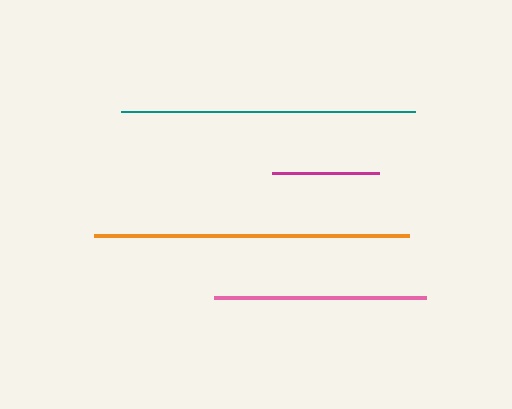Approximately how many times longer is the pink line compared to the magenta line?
The pink line is approximately 2.0 times the length of the magenta line.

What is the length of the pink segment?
The pink segment is approximately 211 pixels long.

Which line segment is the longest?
The orange line is the longest at approximately 315 pixels.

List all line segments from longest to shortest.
From longest to shortest: orange, teal, pink, magenta.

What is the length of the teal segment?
The teal segment is approximately 295 pixels long.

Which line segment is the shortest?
The magenta line is the shortest at approximately 107 pixels.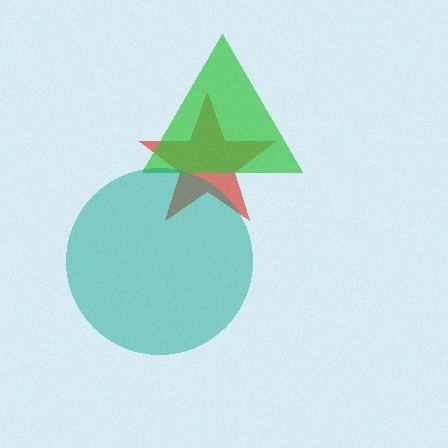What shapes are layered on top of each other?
The layered shapes are: a red star, a green triangle, a teal circle.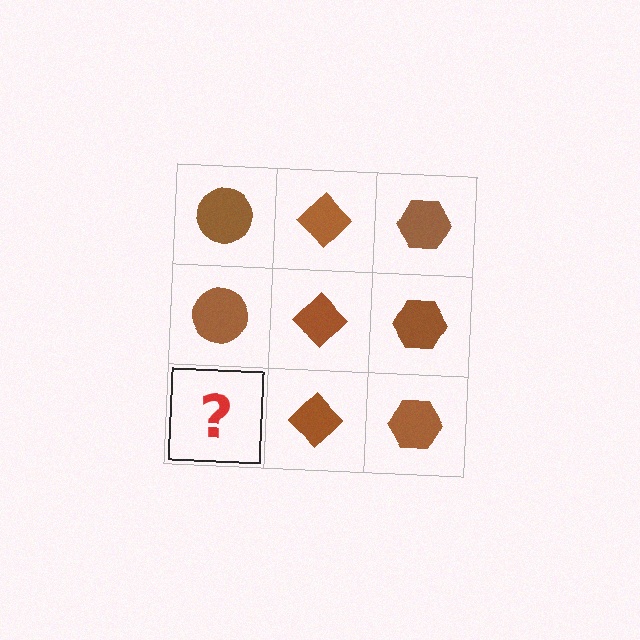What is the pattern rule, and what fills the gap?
The rule is that each column has a consistent shape. The gap should be filled with a brown circle.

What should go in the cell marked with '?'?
The missing cell should contain a brown circle.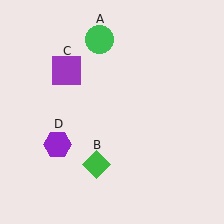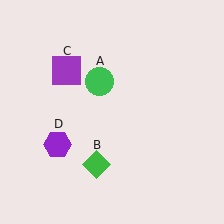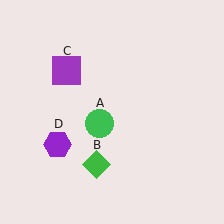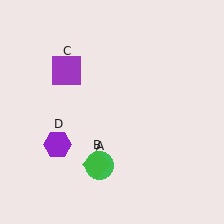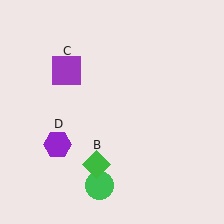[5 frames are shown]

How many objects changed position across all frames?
1 object changed position: green circle (object A).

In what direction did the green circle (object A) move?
The green circle (object A) moved down.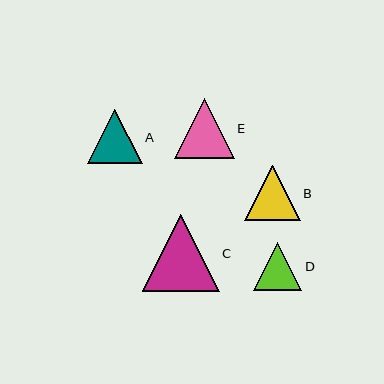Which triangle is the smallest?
Triangle D is the smallest with a size of approximately 49 pixels.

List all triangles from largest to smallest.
From largest to smallest: C, E, B, A, D.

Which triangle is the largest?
Triangle C is the largest with a size of approximately 77 pixels.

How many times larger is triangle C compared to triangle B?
Triangle C is approximately 1.4 times the size of triangle B.